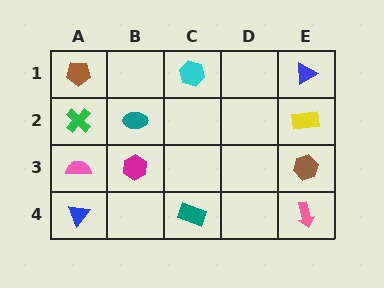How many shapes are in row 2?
3 shapes.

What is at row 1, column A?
A brown pentagon.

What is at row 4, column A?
A blue triangle.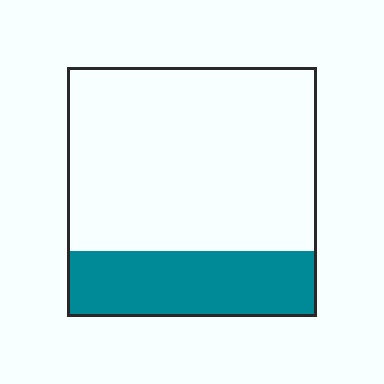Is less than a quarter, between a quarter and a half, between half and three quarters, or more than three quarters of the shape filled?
Between a quarter and a half.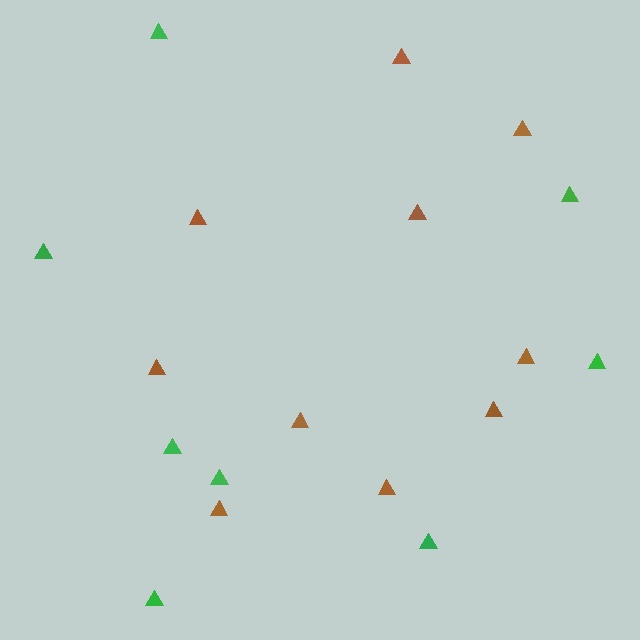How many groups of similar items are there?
There are 2 groups: one group of brown triangles (10) and one group of green triangles (8).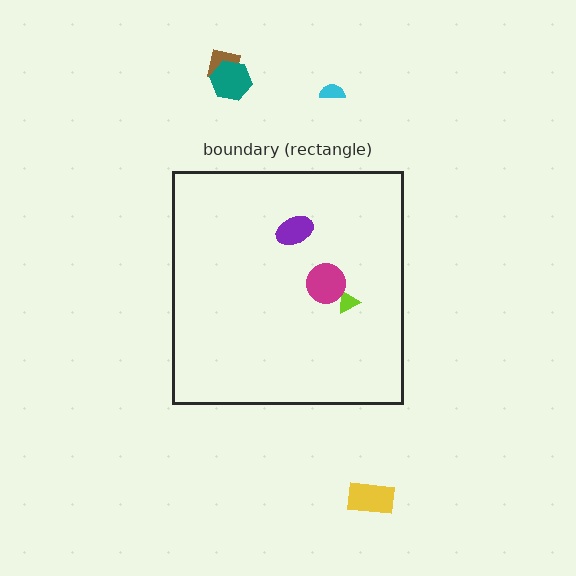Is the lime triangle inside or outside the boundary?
Inside.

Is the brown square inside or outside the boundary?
Outside.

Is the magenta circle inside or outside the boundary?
Inside.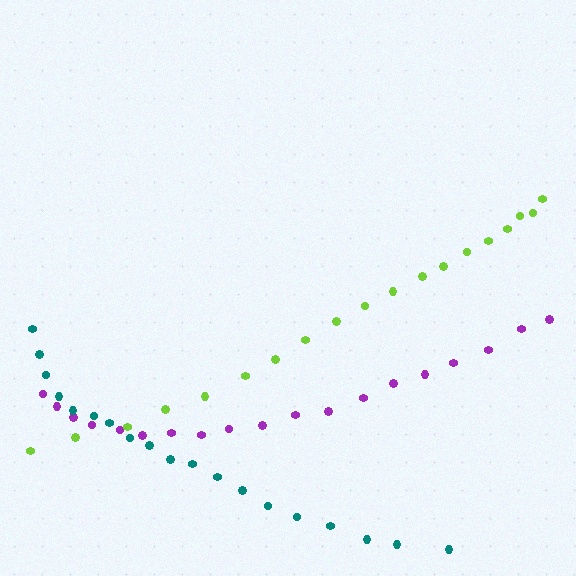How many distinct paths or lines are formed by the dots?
There are 3 distinct paths.